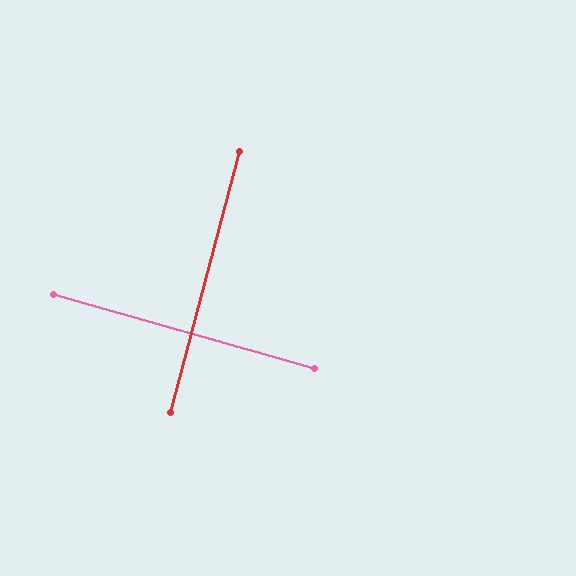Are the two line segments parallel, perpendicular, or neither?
Perpendicular — they meet at approximately 89°.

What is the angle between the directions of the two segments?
Approximately 89 degrees.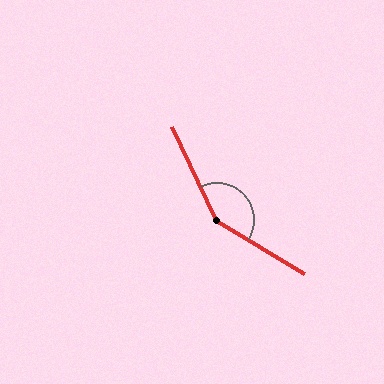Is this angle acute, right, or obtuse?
It is obtuse.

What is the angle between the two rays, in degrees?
Approximately 147 degrees.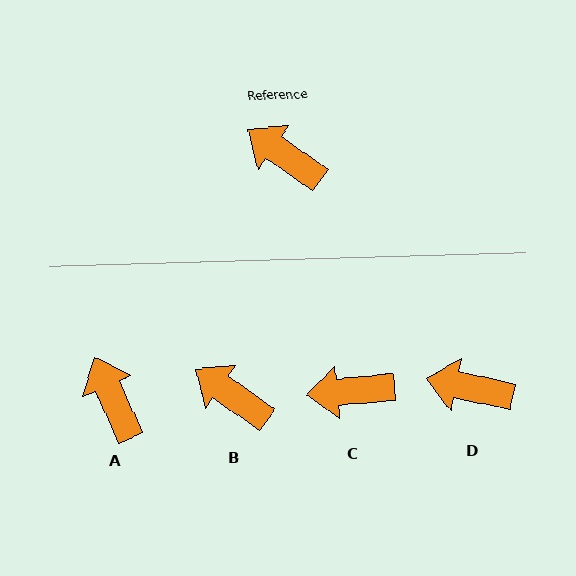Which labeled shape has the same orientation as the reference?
B.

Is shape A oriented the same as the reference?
No, it is off by about 31 degrees.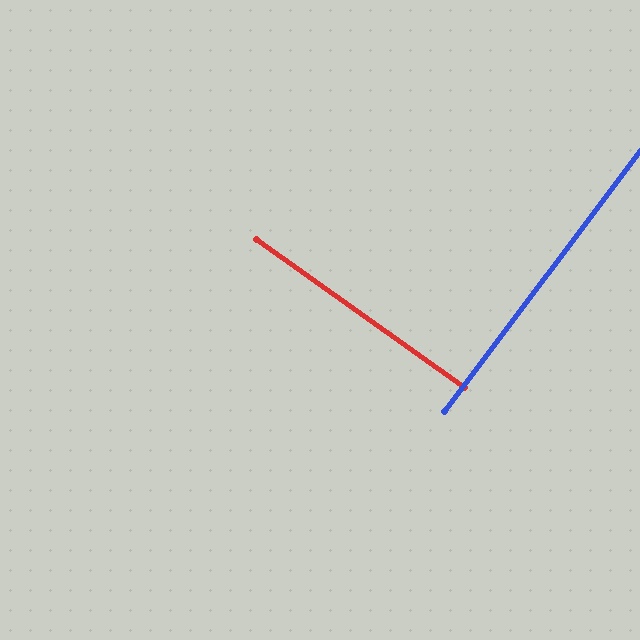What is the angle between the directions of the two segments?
Approximately 88 degrees.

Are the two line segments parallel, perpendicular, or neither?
Perpendicular — they meet at approximately 88°.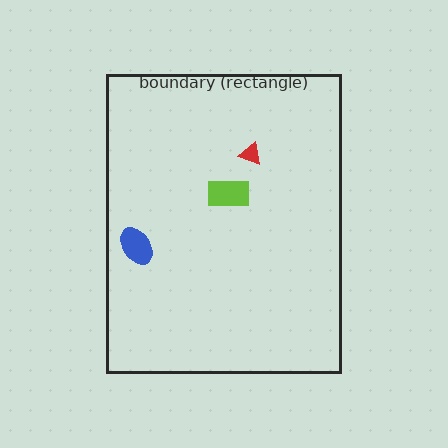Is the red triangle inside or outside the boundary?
Inside.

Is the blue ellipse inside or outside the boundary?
Inside.